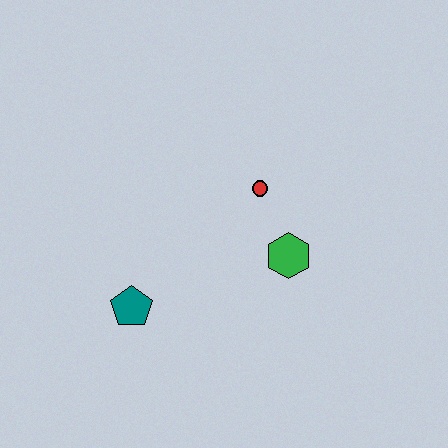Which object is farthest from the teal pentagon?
The red circle is farthest from the teal pentagon.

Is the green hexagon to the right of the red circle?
Yes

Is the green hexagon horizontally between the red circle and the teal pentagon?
No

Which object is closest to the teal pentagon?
The green hexagon is closest to the teal pentagon.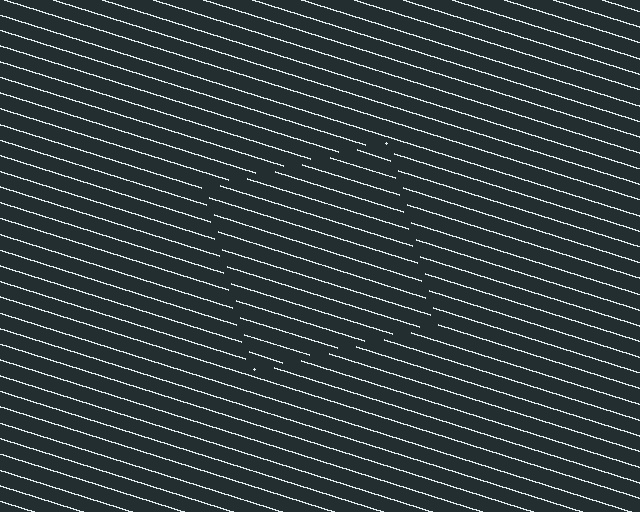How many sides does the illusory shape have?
4 sides — the line-ends trace a square.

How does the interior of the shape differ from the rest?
The interior of the shape contains the same grating, shifted by half a period — the contour is defined by the phase discontinuity where line-ends from the inner and outer gratings abut.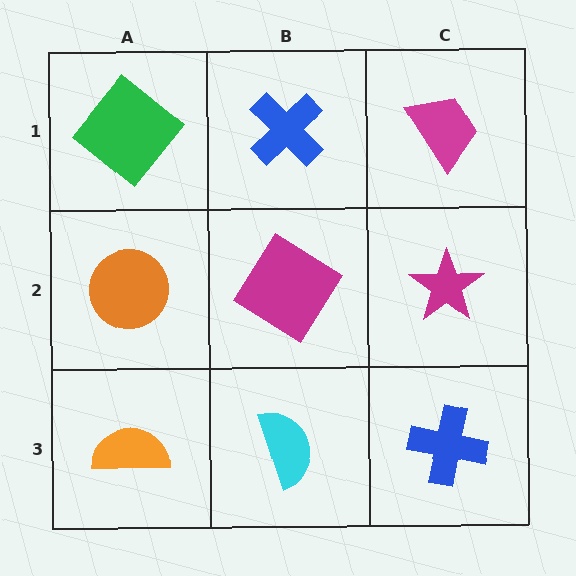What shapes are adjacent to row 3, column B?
A magenta diamond (row 2, column B), an orange semicircle (row 3, column A), a blue cross (row 3, column C).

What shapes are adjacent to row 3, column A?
An orange circle (row 2, column A), a cyan semicircle (row 3, column B).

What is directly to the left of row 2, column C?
A magenta diamond.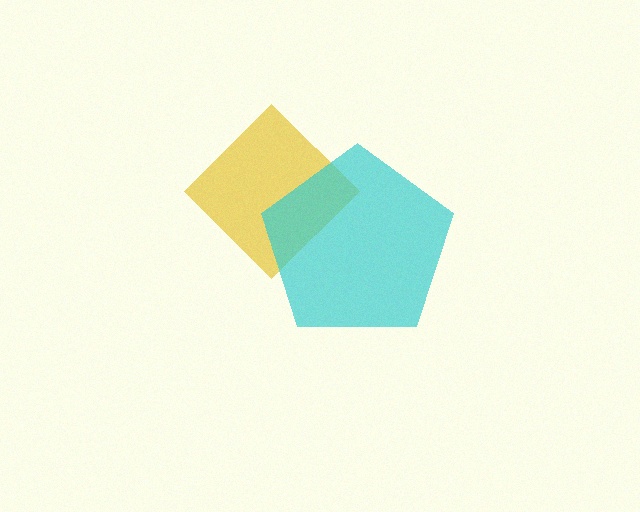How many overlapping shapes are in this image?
There are 2 overlapping shapes in the image.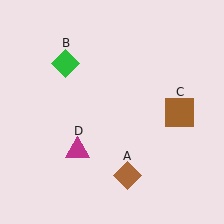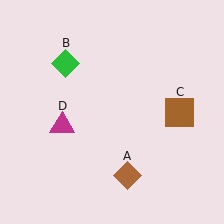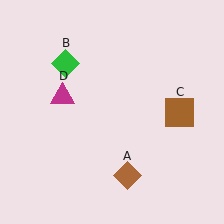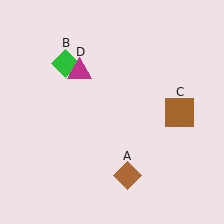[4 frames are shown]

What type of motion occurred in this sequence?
The magenta triangle (object D) rotated clockwise around the center of the scene.